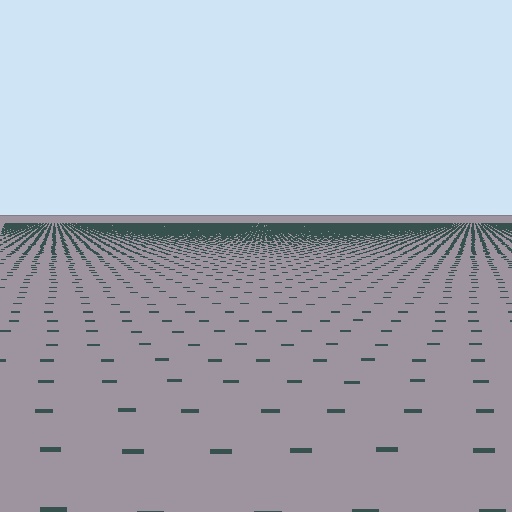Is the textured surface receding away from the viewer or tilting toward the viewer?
The surface is receding away from the viewer. Texture elements get smaller and denser toward the top.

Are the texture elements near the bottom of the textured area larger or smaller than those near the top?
Larger. Near the bottom, elements are closer to the viewer and appear at a bigger on-screen size.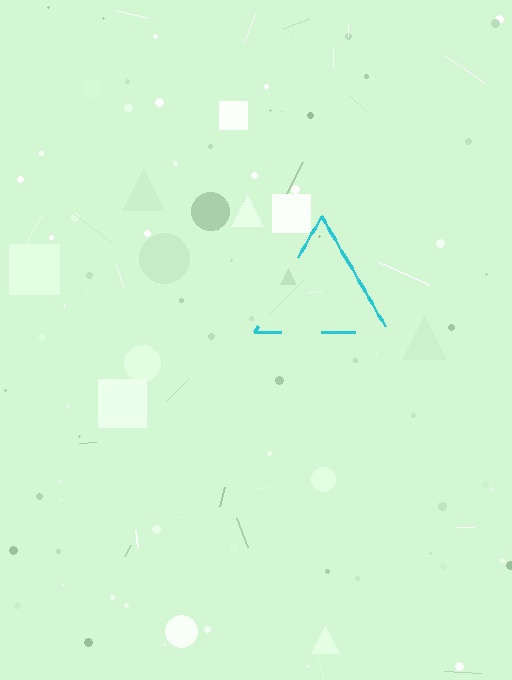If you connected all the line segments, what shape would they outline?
They would outline a triangle.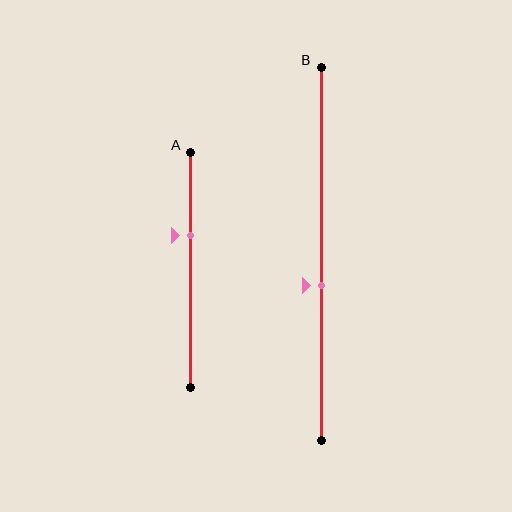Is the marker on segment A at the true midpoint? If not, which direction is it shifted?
No, the marker on segment A is shifted upward by about 15% of the segment length.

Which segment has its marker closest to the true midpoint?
Segment B has its marker closest to the true midpoint.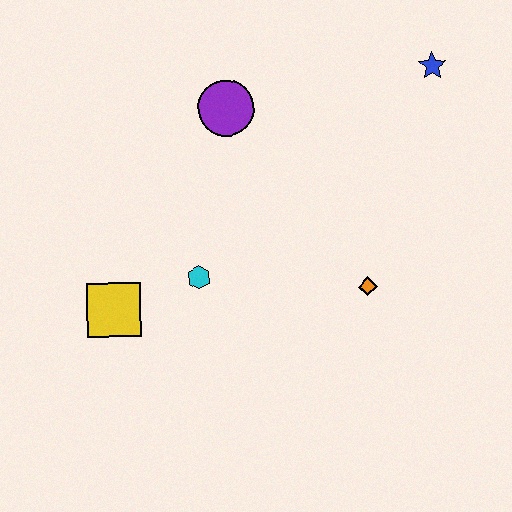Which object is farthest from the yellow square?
The blue star is farthest from the yellow square.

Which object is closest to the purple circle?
The cyan hexagon is closest to the purple circle.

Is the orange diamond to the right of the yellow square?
Yes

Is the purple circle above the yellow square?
Yes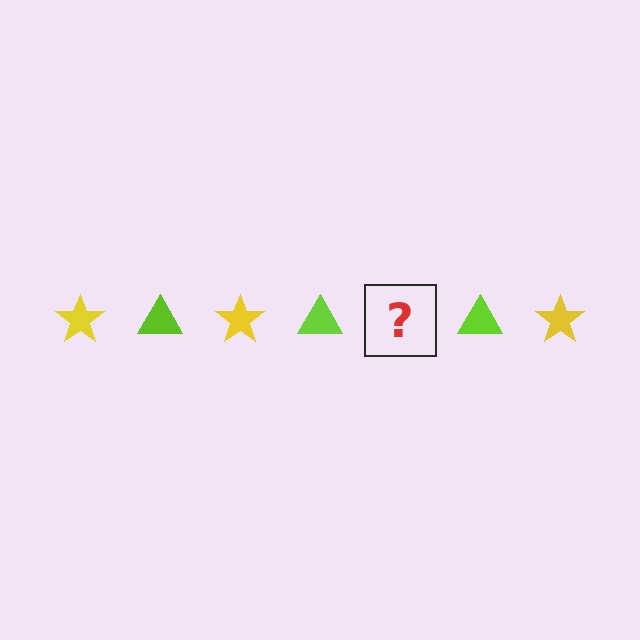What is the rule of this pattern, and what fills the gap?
The rule is that the pattern alternates between yellow star and lime triangle. The gap should be filled with a yellow star.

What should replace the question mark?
The question mark should be replaced with a yellow star.